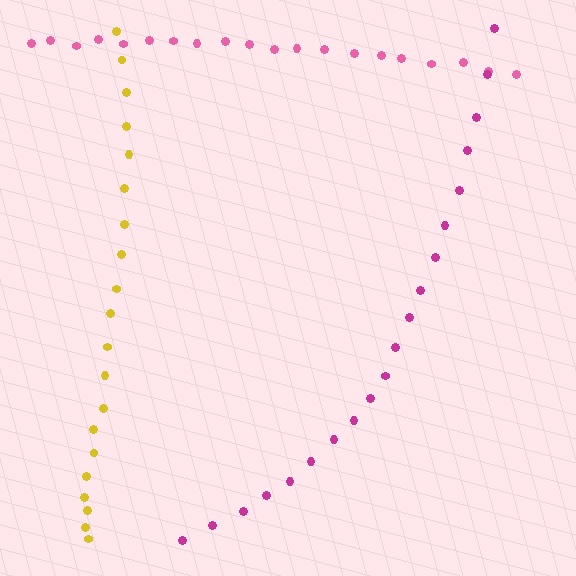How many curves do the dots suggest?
There are 3 distinct paths.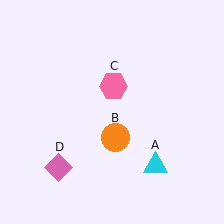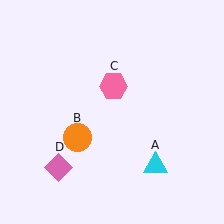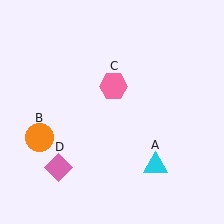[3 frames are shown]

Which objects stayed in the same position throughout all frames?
Cyan triangle (object A) and pink hexagon (object C) and pink diamond (object D) remained stationary.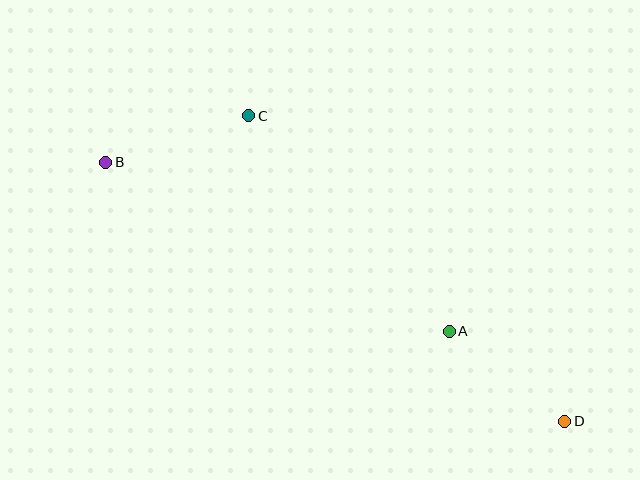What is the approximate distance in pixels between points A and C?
The distance between A and C is approximately 294 pixels.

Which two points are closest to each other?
Points A and D are closest to each other.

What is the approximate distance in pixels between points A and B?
The distance between A and B is approximately 383 pixels.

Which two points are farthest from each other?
Points B and D are farthest from each other.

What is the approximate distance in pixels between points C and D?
The distance between C and D is approximately 439 pixels.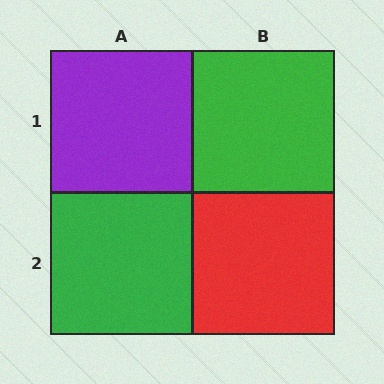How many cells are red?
1 cell is red.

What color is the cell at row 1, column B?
Green.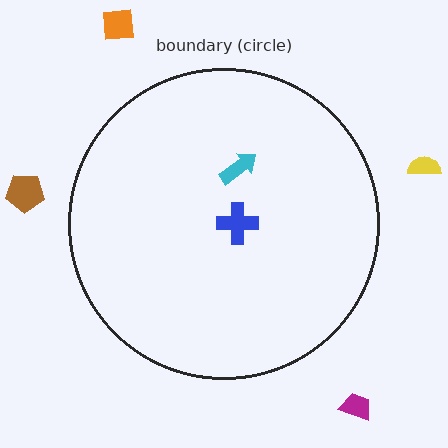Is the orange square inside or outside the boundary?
Outside.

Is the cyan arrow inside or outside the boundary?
Inside.